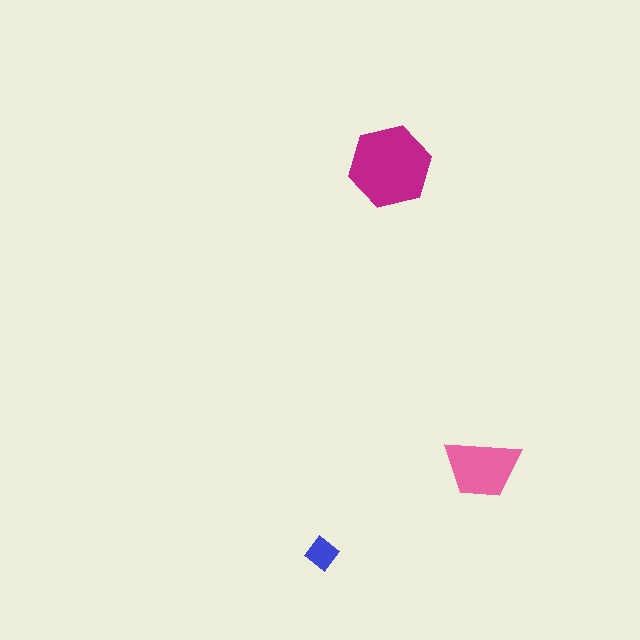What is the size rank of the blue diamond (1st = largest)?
3rd.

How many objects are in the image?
There are 3 objects in the image.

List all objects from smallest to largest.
The blue diamond, the pink trapezoid, the magenta hexagon.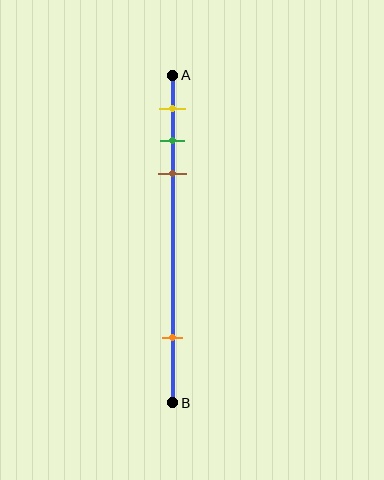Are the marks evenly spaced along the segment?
No, the marks are not evenly spaced.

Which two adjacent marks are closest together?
The green and brown marks are the closest adjacent pair.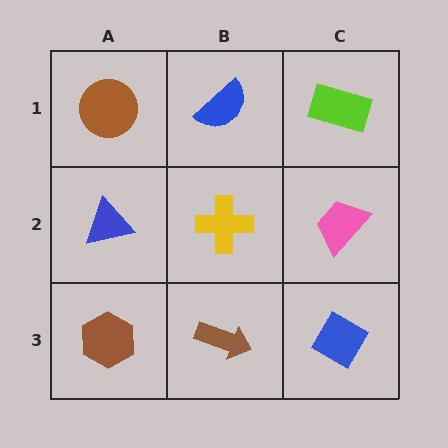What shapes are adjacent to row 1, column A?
A blue triangle (row 2, column A), a blue semicircle (row 1, column B).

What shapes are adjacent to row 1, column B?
A yellow cross (row 2, column B), a brown circle (row 1, column A), a lime rectangle (row 1, column C).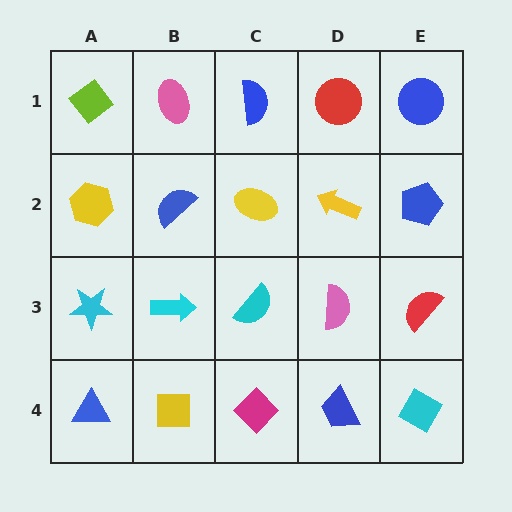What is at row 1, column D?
A red circle.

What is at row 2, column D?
A yellow arrow.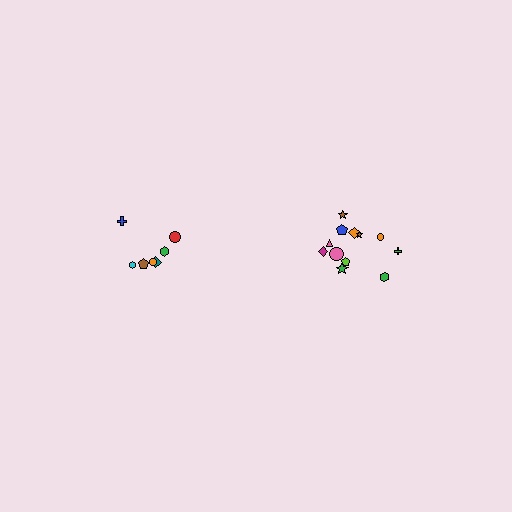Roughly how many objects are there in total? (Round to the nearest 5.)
Roughly 20 objects in total.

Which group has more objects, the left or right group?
The right group.